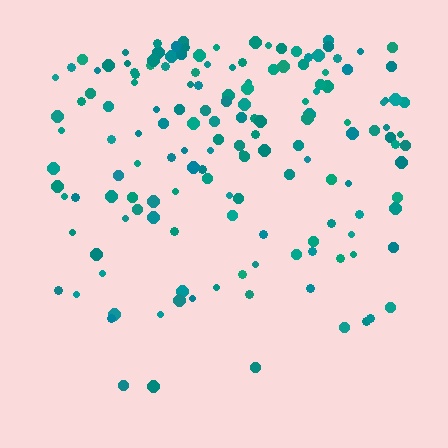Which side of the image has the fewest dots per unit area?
The bottom.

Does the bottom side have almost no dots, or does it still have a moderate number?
Still a moderate number, just noticeably fewer than the top.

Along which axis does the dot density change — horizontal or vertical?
Vertical.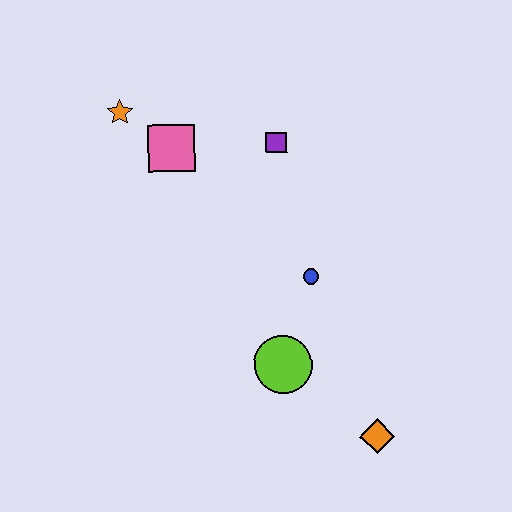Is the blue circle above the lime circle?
Yes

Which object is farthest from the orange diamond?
The orange star is farthest from the orange diamond.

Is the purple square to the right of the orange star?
Yes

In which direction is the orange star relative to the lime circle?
The orange star is above the lime circle.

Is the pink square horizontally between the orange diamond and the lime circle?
No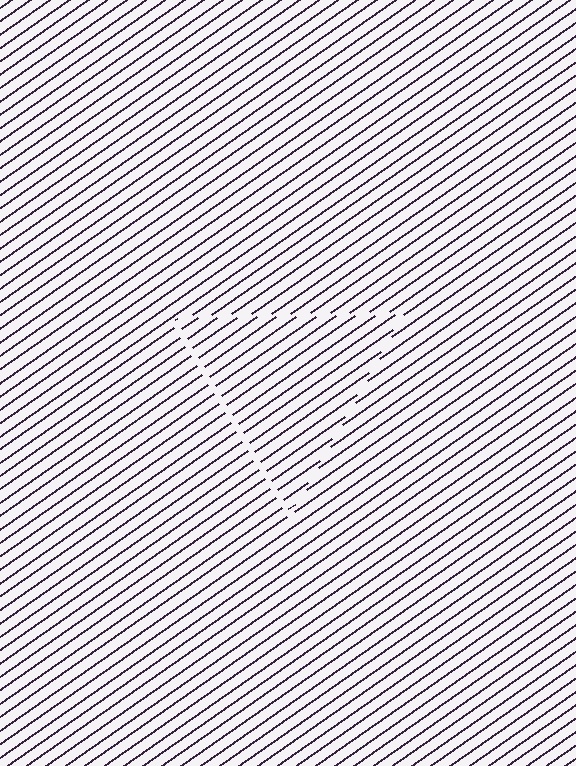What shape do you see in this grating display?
An illusory triangle. The interior of the shape contains the same grating, shifted by half a period — the contour is defined by the phase discontinuity where line-ends from the inner and outer gratings abut.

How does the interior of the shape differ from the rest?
The interior of the shape contains the same grating, shifted by half a period — the contour is defined by the phase discontinuity where line-ends from the inner and outer gratings abut.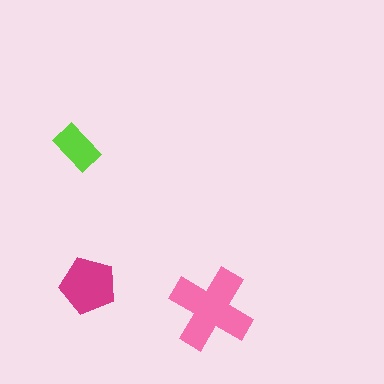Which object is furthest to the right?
The pink cross is rightmost.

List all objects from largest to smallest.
The pink cross, the magenta pentagon, the lime rectangle.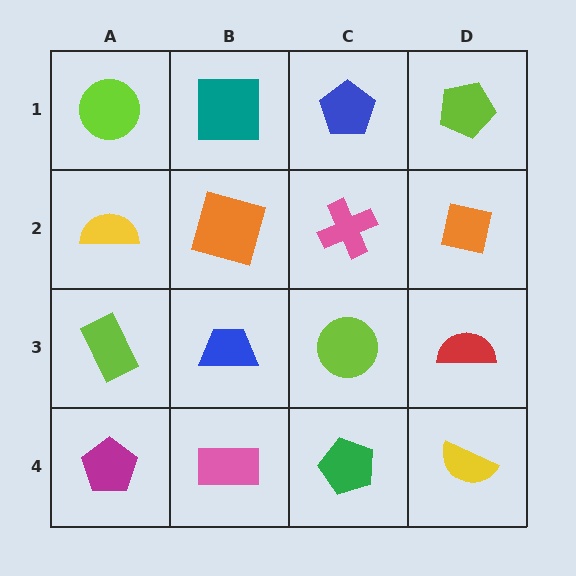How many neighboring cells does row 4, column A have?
2.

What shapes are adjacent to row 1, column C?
A pink cross (row 2, column C), a teal square (row 1, column B), a lime pentagon (row 1, column D).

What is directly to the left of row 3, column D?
A lime circle.